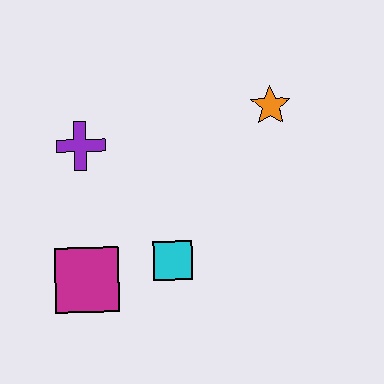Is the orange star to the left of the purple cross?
No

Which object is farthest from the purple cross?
The orange star is farthest from the purple cross.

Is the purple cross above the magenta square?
Yes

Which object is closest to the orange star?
The cyan square is closest to the orange star.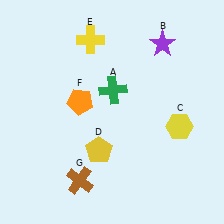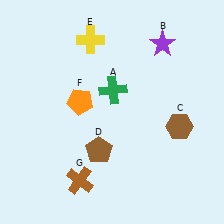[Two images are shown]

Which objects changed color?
C changed from yellow to brown. D changed from yellow to brown.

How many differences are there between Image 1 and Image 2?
There are 2 differences between the two images.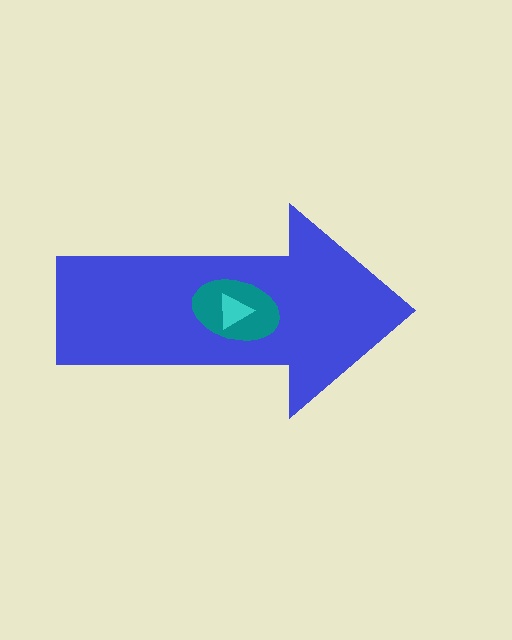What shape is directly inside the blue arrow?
The teal ellipse.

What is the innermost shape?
The cyan triangle.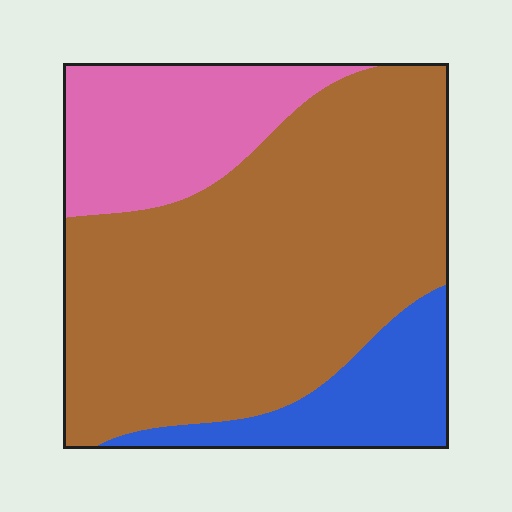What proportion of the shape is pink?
Pink takes up less than a quarter of the shape.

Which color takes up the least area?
Blue, at roughly 15%.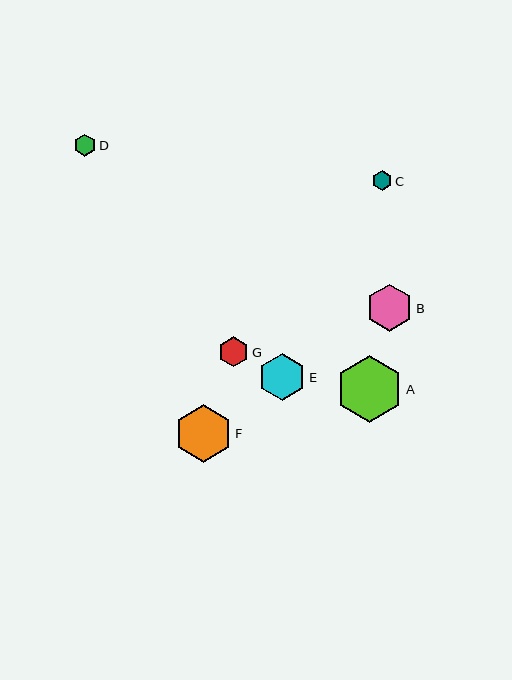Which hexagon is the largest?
Hexagon A is the largest with a size of approximately 68 pixels.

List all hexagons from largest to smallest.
From largest to smallest: A, F, E, B, G, D, C.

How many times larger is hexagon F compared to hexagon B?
Hexagon F is approximately 1.2 times the size of hexagon B.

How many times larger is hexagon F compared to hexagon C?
Hexagon F is approximately 2.9 times the size of hexagon C.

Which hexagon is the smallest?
Hexagon C is the smallest with a size of approximately 20 pixels.